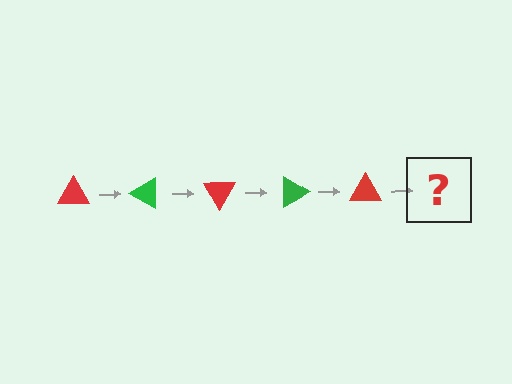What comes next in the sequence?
The next element should be a green triangle, rotated 150 degrees from the start.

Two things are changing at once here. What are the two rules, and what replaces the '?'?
The two rules are that it rotates 30 degrees each step and the color cycles through red and green. The '?' should be a green triangle, rotated 150 degrees from the start.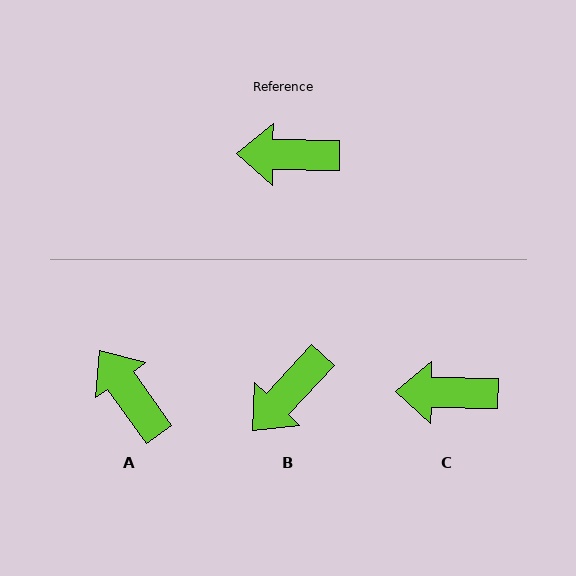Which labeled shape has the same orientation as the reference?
C.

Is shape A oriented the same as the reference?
No, it is off by about 54 degrees.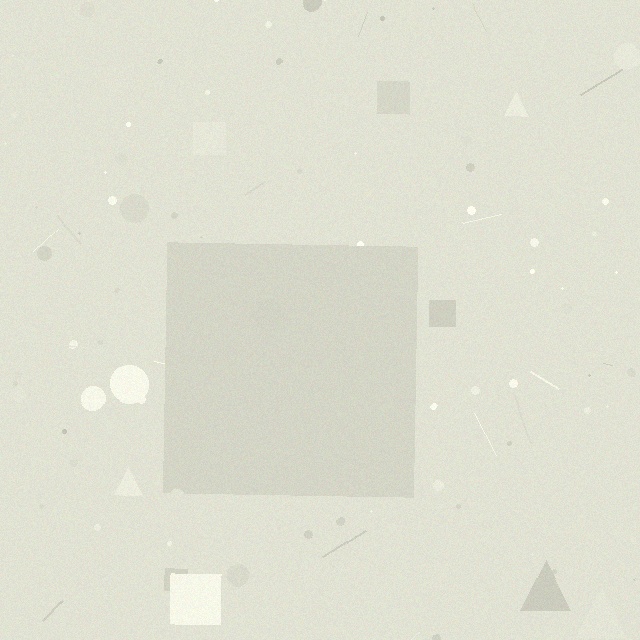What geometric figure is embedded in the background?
A square is embedded in the background.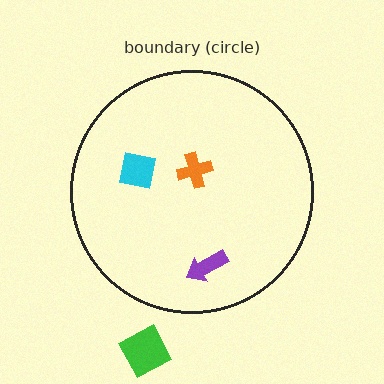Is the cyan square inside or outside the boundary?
Inside.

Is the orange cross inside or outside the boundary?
Inside.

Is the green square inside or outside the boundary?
Outside.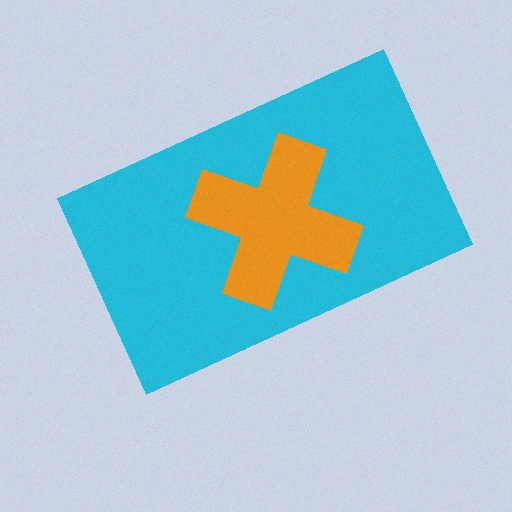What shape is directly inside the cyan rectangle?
The orange cross.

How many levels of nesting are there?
2.